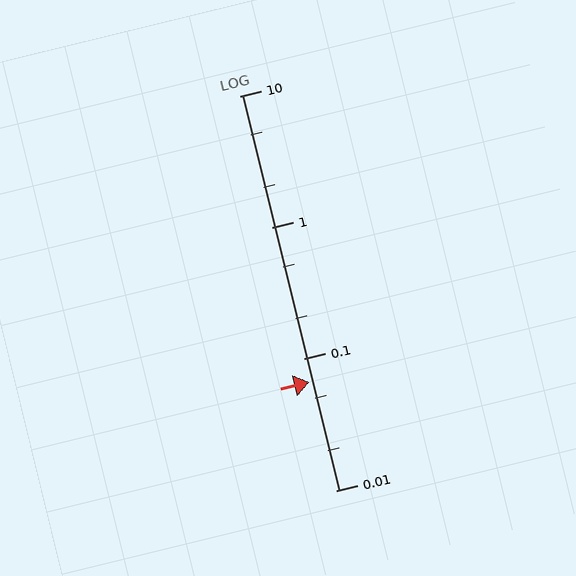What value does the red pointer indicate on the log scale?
The pointer indicates approximately 0.067.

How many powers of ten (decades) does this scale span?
The scale spans 3 decades, from 0.01 to 10.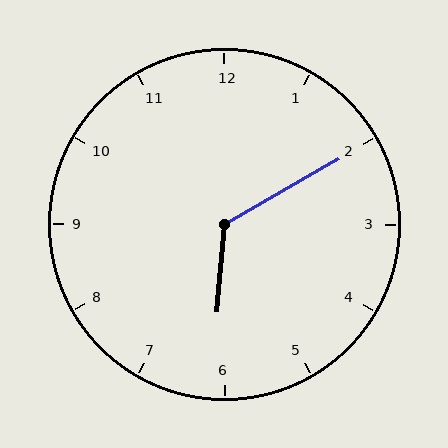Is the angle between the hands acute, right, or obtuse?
It is obtuse.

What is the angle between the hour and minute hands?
Approximately 125 degrees.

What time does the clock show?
6:10.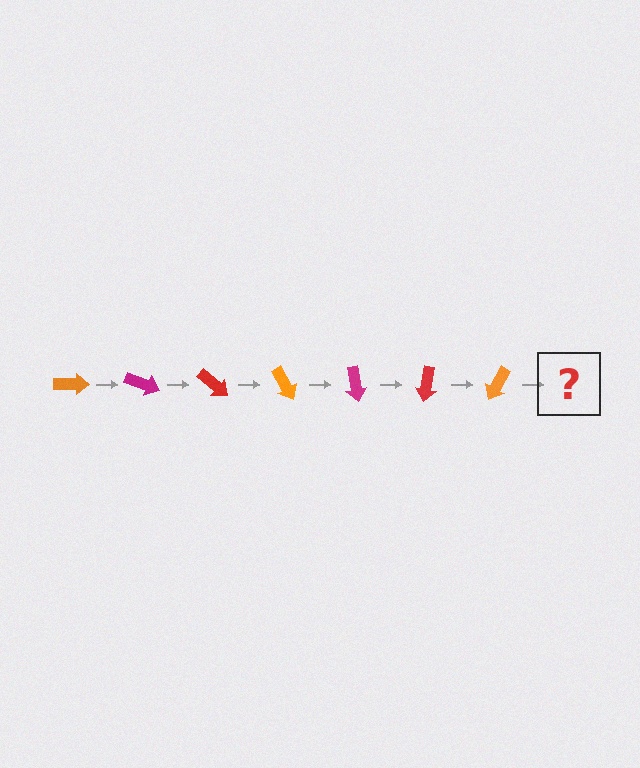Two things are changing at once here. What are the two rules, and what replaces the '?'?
The two rules are that it rotates 20 degrees each step and the color cycles through orange, magenta, and red. The '?' should be a magenta arrow, rotated 140 degrees from the start.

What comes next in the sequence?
The next element should be a magenta arrow, rotated 140 degrees from the start.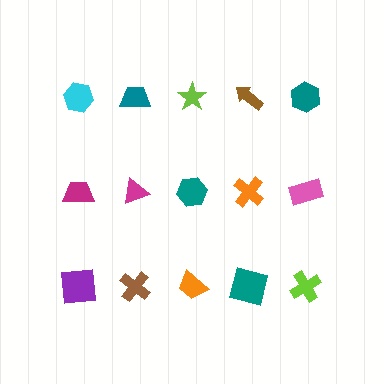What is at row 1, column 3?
A lime star.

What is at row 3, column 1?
A purple square.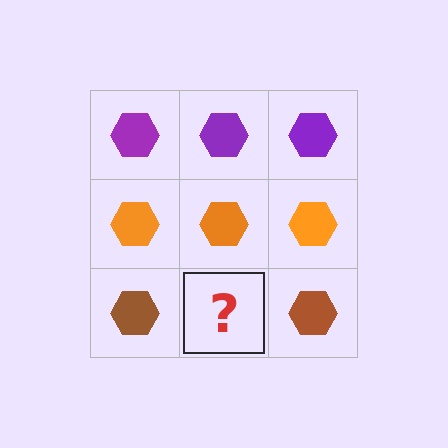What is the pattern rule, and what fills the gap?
The rule is that each row has a consistent color. The gap should be filled with a brown hexagon.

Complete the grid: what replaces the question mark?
The question mark should be replaced with a brown hexagon.